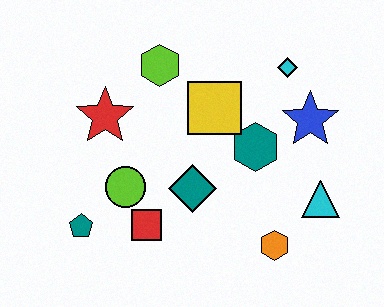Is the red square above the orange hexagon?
Yes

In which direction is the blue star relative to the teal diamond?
The blue star is to the right of the teal diamond.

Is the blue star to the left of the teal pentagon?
No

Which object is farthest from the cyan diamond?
The teal pentagon is farthest from the cyan diamond.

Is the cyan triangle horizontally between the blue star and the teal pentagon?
No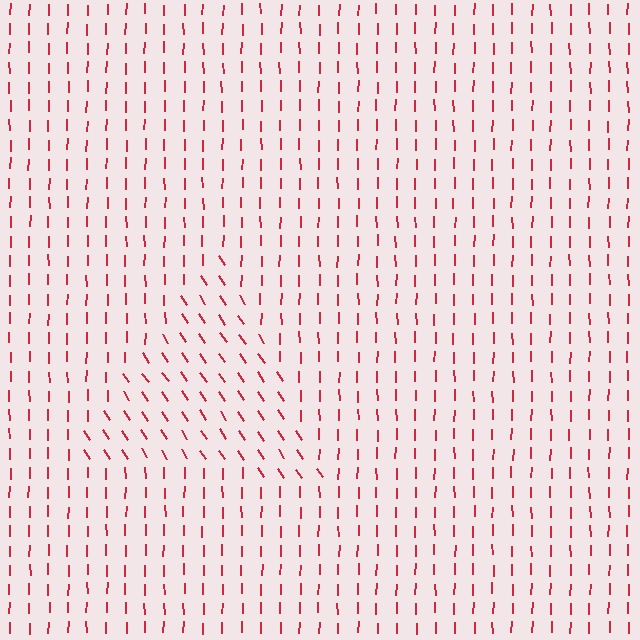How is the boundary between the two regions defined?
The boundary is defined purely by a change in line orientation (approximately 34 degrees difference). All lines are the same color and thickness.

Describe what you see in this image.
The image is filled with small red line segments. A triangle region in the image has lines oriented differently from the surrounding lines, creating a visible texture boundary.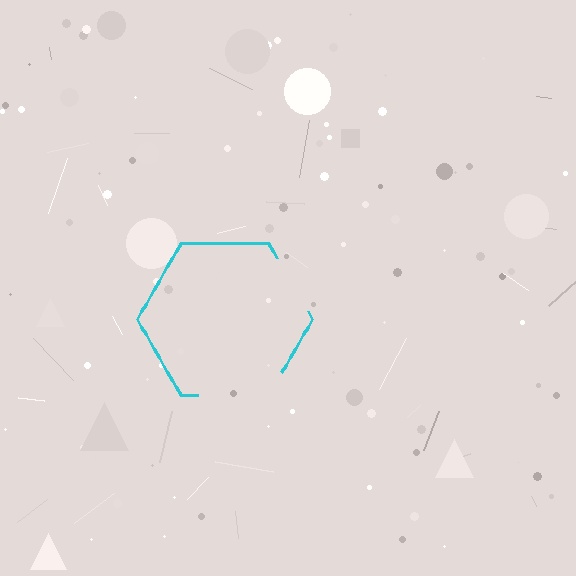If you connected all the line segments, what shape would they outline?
They would outline a hexagon.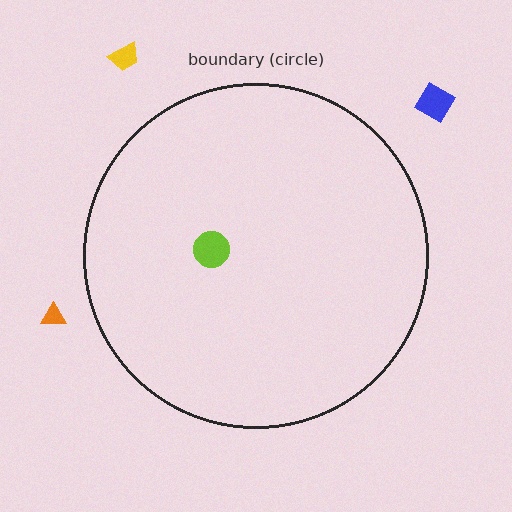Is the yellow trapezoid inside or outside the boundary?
Outside.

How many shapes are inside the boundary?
1 inside, 3 outside.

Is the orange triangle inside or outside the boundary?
Outside.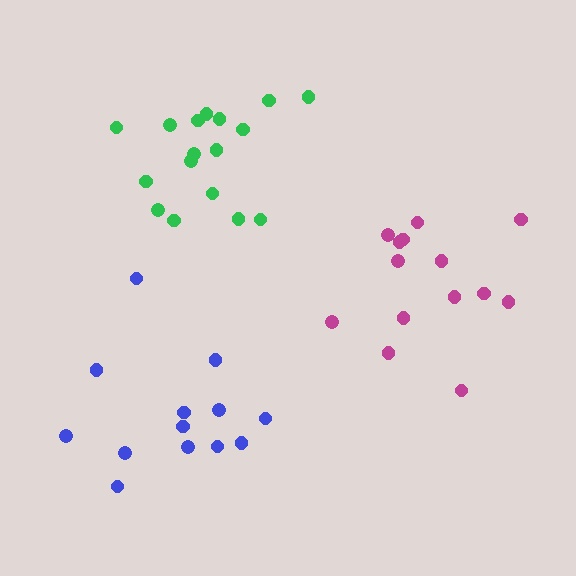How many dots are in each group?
Group 1: 13 dots, Group 2: 14 dots, Group 3: 17 dots (44 total).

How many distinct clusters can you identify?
There are 3 distinct clusters.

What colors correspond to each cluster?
The clusters are colored: blue, magenta, green.